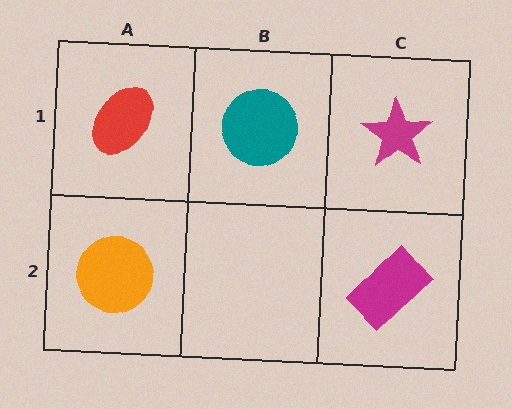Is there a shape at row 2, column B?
No, that cell is empty.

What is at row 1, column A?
A red ellipse.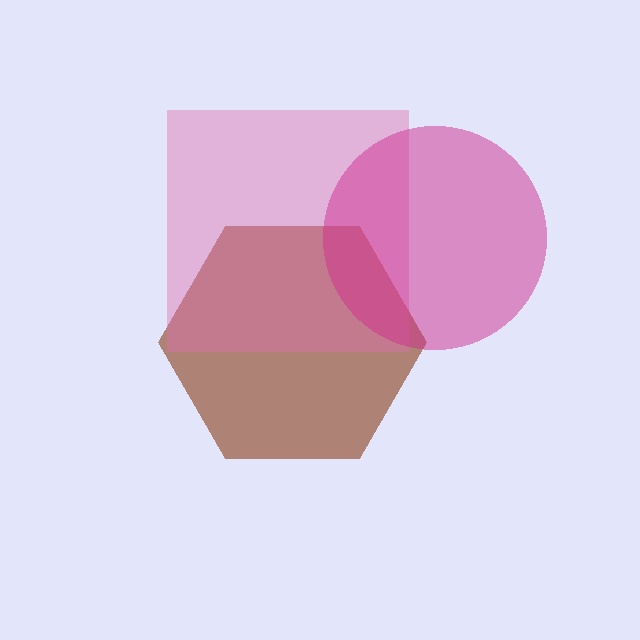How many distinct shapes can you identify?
There are 3 distinct shapes: a brown hexagon, a pink square, a magenta circle.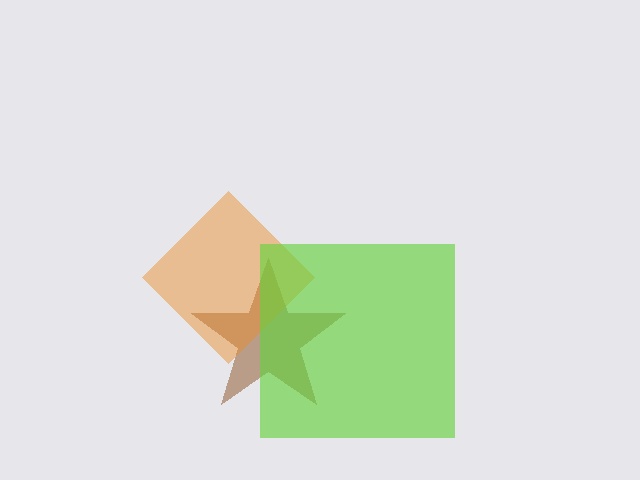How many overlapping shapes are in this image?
There are 3 overlapping shapes in the image.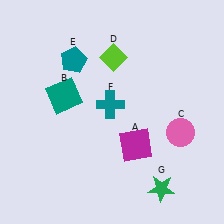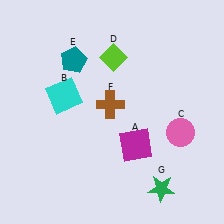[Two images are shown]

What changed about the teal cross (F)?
In Image 1, F is teal. In Image 2, it changed to brown.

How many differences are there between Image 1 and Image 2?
There are 2 differences between the two images.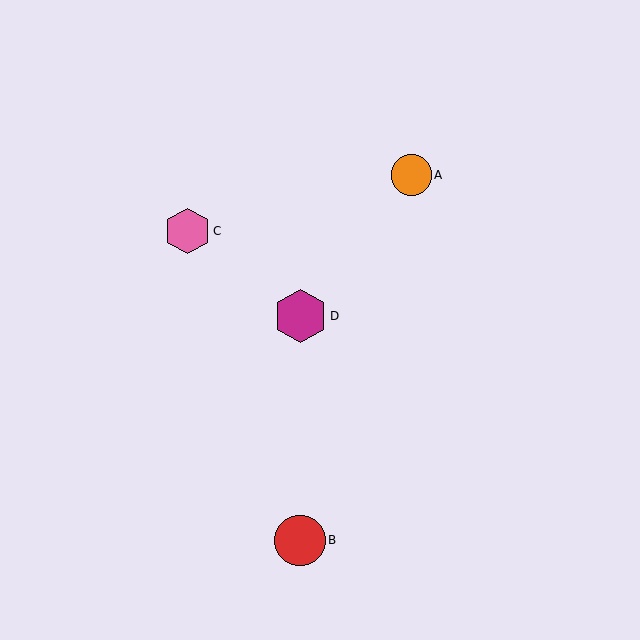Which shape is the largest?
The magenta hexagon (labeled D) is the largest.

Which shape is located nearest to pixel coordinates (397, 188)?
The orange circle (labeled A) at (411, 175) is nearest to that location.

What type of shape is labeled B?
Shape B is a red circle.